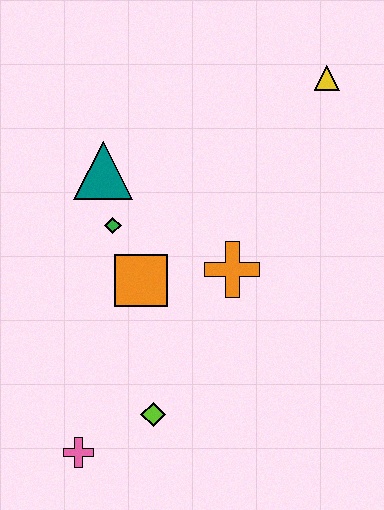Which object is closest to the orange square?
The green diamond is closest to the orange square.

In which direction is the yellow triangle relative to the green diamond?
The yellow triangle is to the right of the green diamond.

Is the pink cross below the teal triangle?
Yes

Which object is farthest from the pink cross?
The yellow triangle is farthest from the pink cross.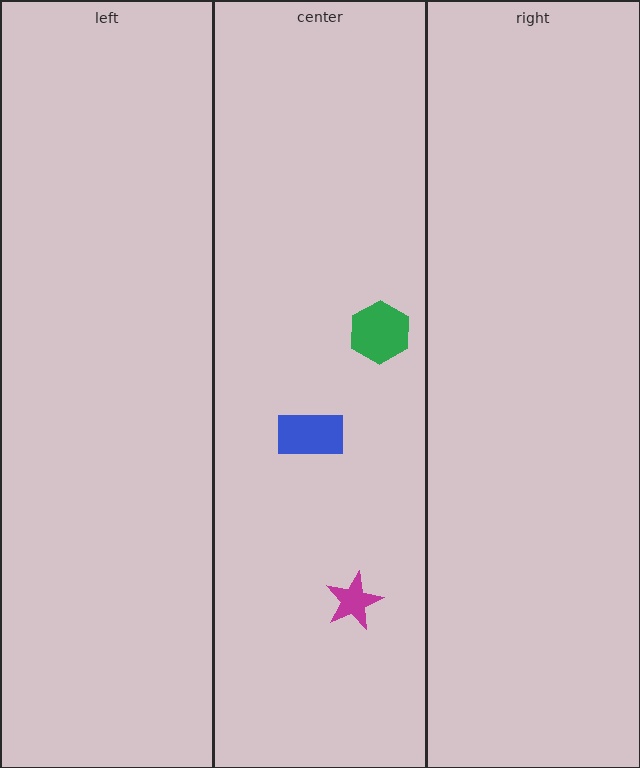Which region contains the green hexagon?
The center region.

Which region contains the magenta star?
The center region.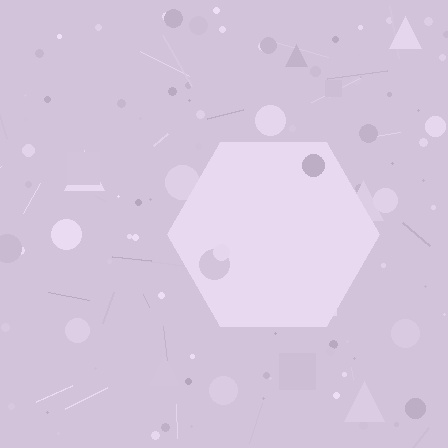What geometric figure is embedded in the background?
A hexagon is embedded in the background.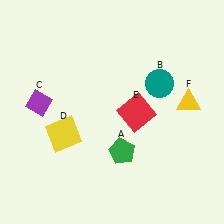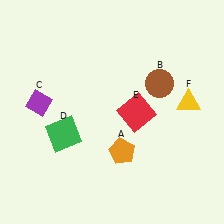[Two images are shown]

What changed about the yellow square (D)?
In Image 1, D is yellow. In Image 2, it changed to green.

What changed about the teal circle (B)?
In Image 1, B is teal. In Image 2, it changed to brown.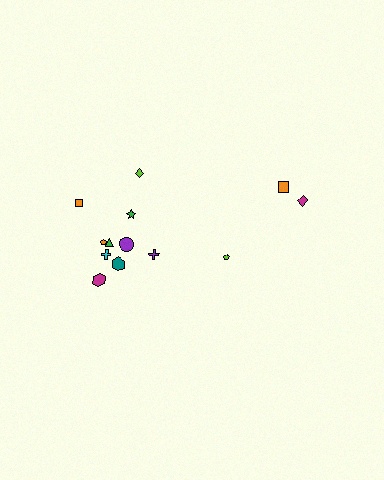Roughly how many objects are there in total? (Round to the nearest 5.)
Roughly 15 objects in total.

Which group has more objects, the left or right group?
The left group.